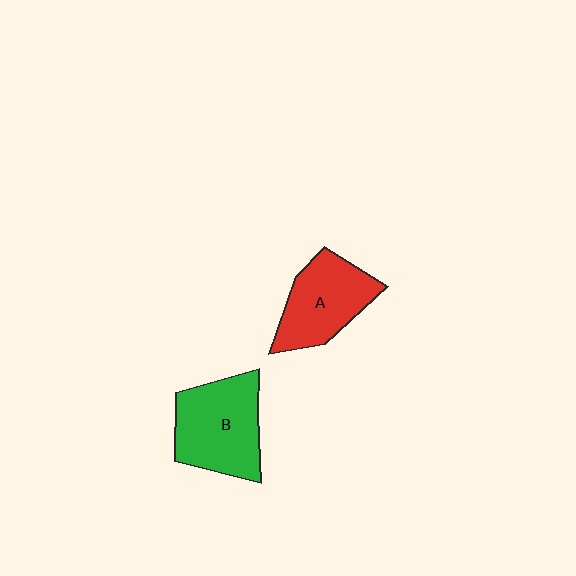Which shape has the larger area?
Shape B (green).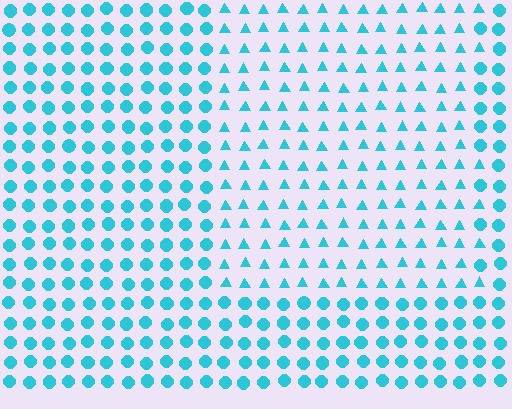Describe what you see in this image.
The image is filled with small cyan elements arranged in a uniform grid. A rectangle-shaped region contains triangles, while the surrounding area contains circles. The boundary is defined purely by the change in element shape.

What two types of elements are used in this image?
The image uses triangles inside the rectangle region and circles outside it.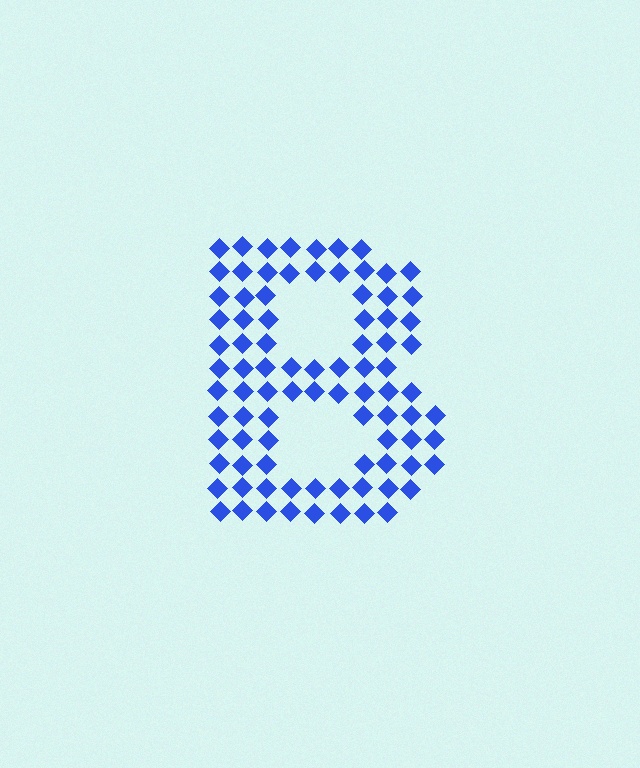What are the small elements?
The small elements are diamonds.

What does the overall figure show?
The overall figure shows the letter B.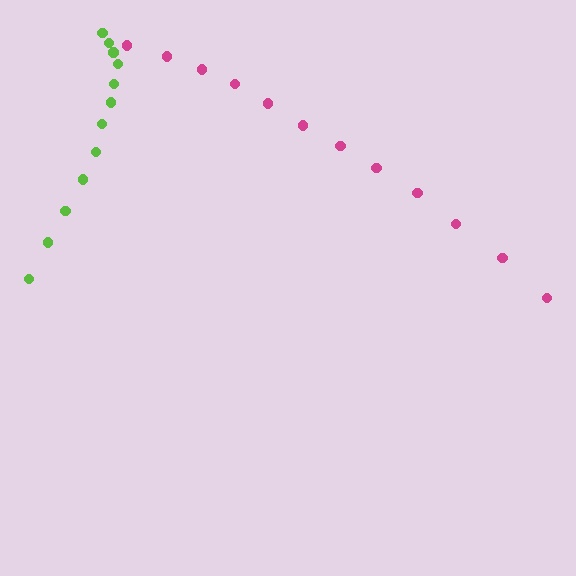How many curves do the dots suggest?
There are 2 distinct paths.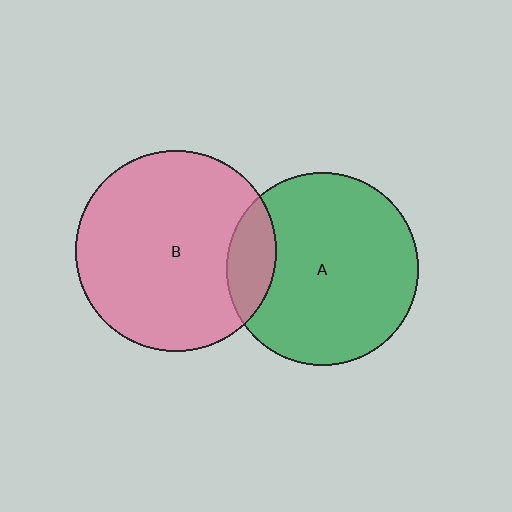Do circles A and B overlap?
Yes.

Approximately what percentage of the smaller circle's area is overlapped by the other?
Approximately 15%.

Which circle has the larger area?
Circle B (pink).